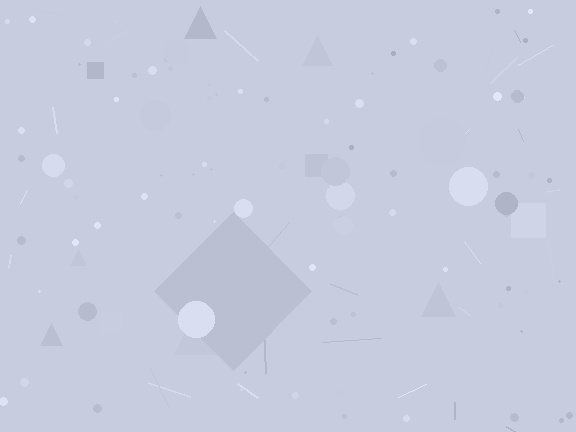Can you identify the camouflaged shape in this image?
The camouflaged shape is a diamond.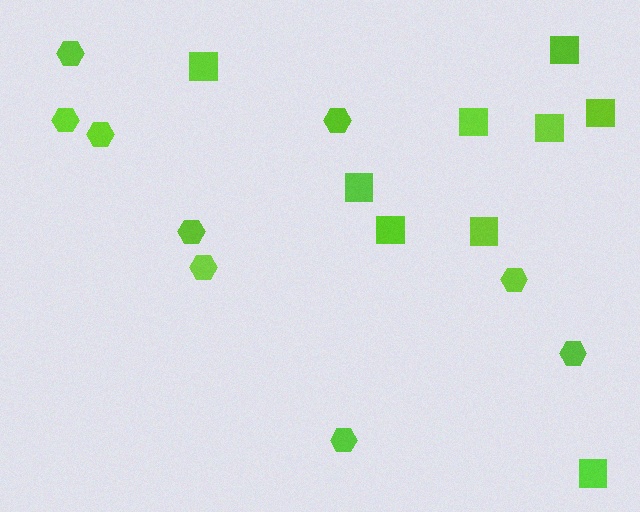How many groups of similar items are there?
There are 2 groups: one group of hexagons (9) and one group of squares (9).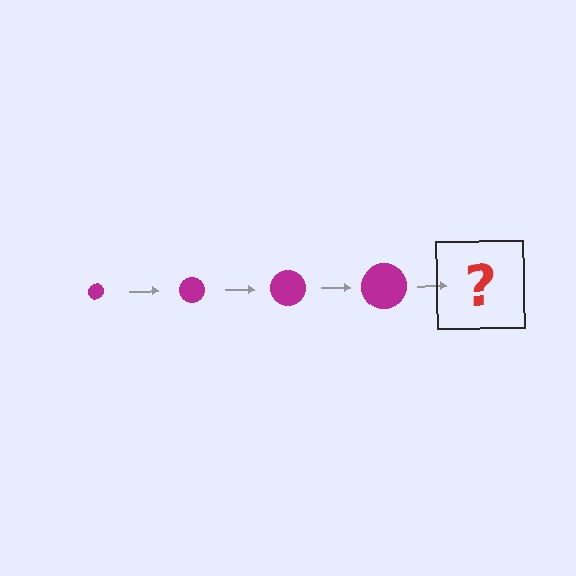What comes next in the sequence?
The next element should be a magenta circle, larger than the previous one.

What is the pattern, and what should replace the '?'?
The pattern is that the circle gets progressively larger each step. The '?' should be a magenta circle, larger than the previous one.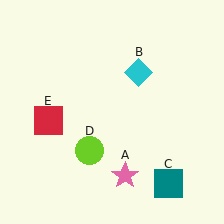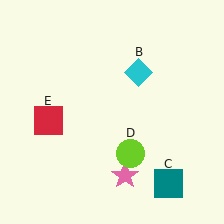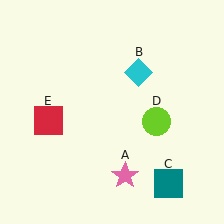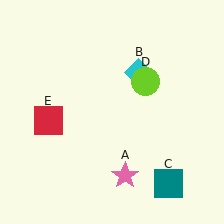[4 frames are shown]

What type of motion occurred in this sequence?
The lime circle (object D) rotated counterclockwise around the center of the scene.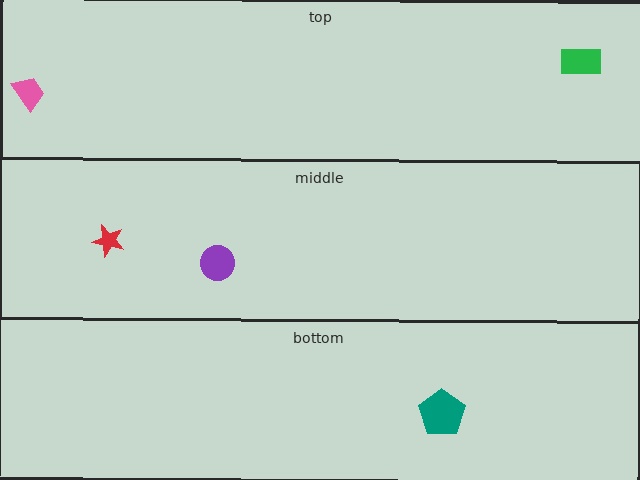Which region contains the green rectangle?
The top region.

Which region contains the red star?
The middle region.